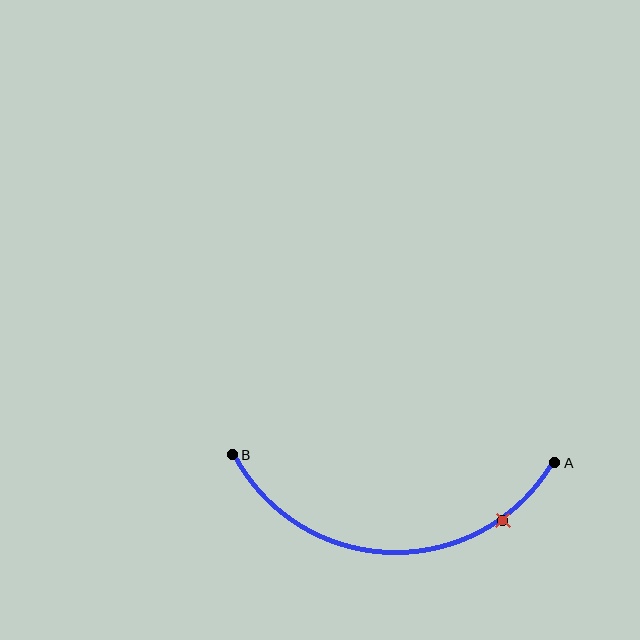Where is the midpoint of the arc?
The arc midpoint is the point on the curve farthest from the straight line joining A and B. It sits below that line.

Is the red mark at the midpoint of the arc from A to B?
No. The red mark lies on the arc but is closer to endpoint A. The arc midpoint would be at the point on the curve equidistant along the arc from both A and B.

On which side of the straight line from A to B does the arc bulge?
The arc bulges below the straight line connecting A and B.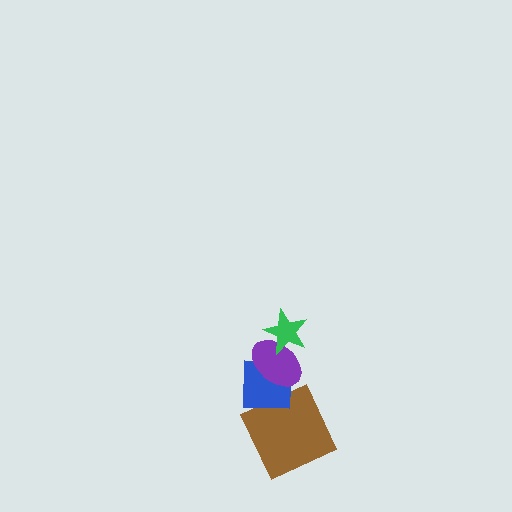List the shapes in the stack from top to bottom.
From top to bottom: the green star, the purple ellipse, the blue square, the brown square.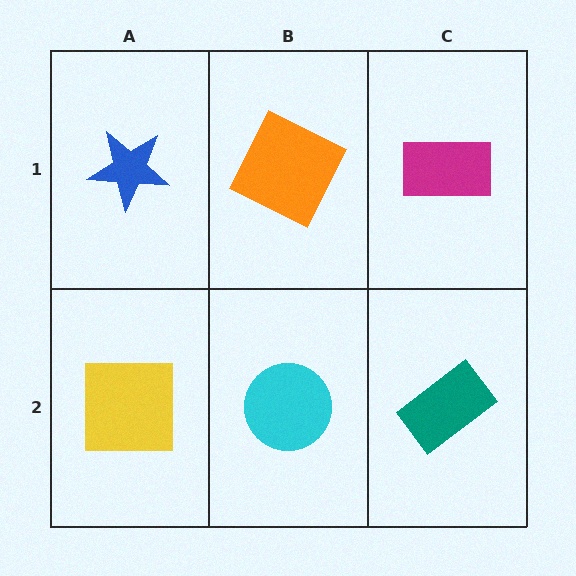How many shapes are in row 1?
3 shapes.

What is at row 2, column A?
A yellow square.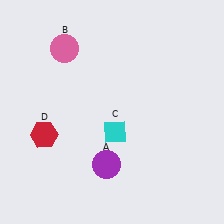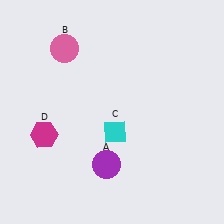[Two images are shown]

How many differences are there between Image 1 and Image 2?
There is 1 difference between the two images.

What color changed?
The hexagon (D) changed from red in Image 1 to magenta in Image 2.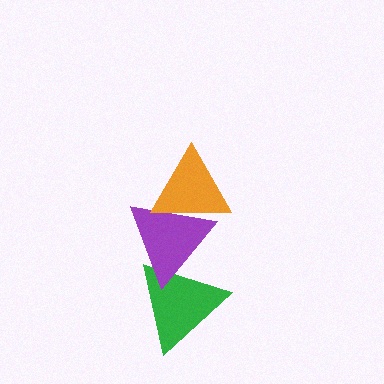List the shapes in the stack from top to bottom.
From top to bottom: the orange triangle, the purple triangle, the green triangle.